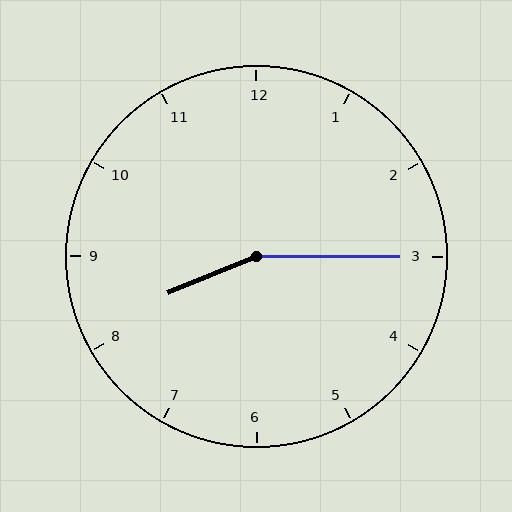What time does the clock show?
8:15.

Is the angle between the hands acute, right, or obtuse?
It is obtuse.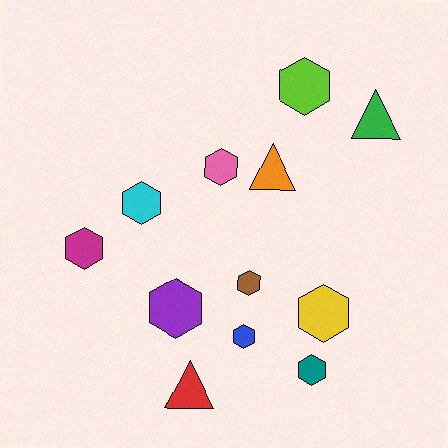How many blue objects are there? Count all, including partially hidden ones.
There is 1 blue object.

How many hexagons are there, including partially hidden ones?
There are 9 hexagons.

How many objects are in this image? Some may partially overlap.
There are 12 objects.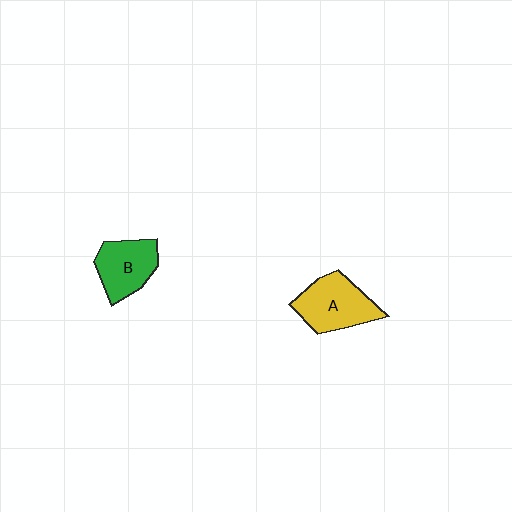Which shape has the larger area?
Shape A (yellow).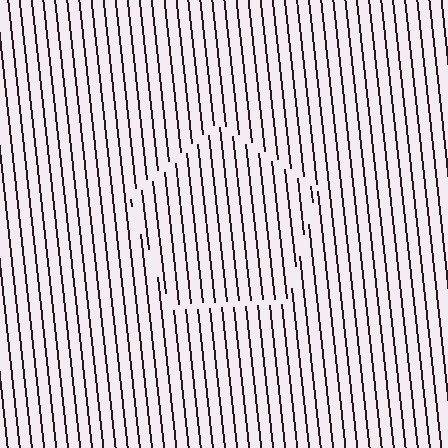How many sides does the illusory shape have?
5 sides — the line-ends trace a pentagon.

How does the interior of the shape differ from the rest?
The interior of the shape contains the same grating, shifted by half a period — the contour is defined by the phase discontinuity where line-ends from the inner and outer gratings abut.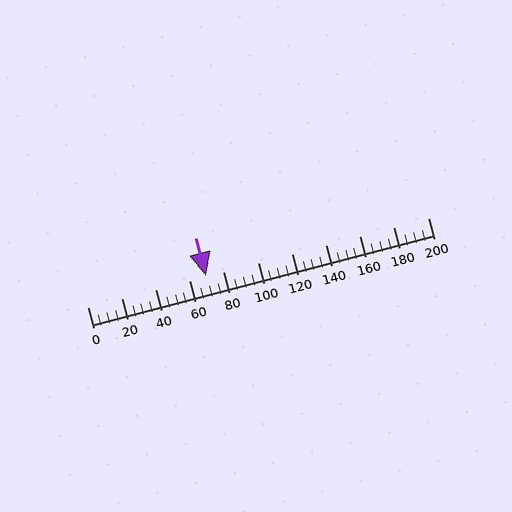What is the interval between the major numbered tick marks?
The major tick marks are spaced 20 units apart.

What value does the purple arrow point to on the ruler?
The purple arrow points to approximately 70.